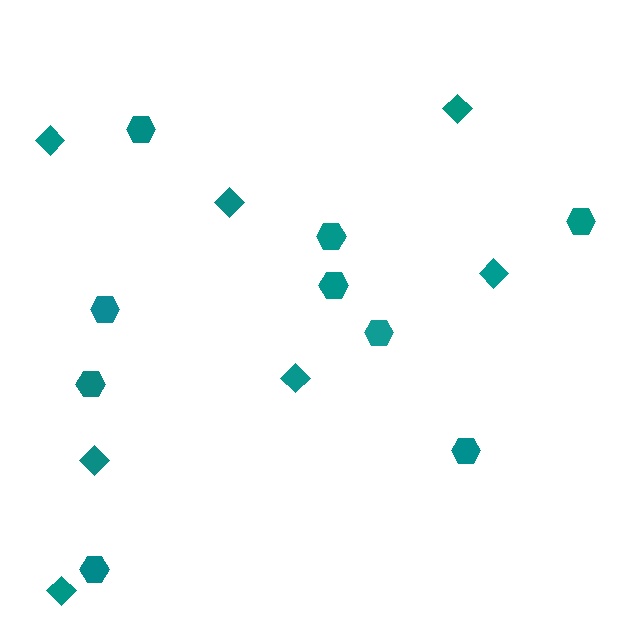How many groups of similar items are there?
There are 2 groups: one group of diamonds (7) and one group of hexagons (9).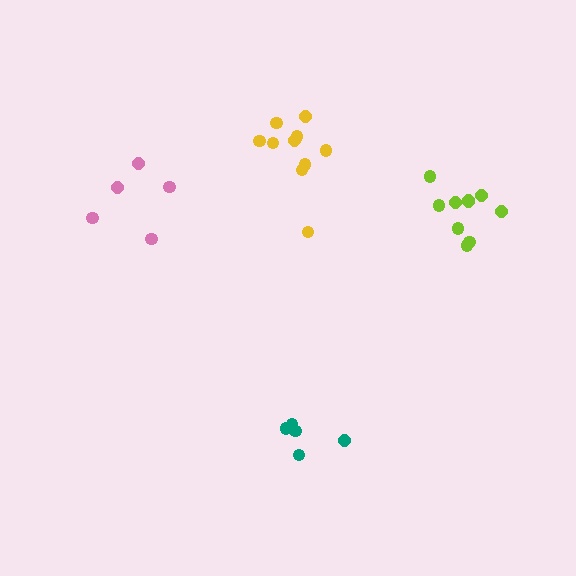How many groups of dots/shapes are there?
There are 4 groups.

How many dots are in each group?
Group 1: 5 dots, Group 2: 5 dots, Group 3: 10 dots, Group 4: 10 dots (30 total).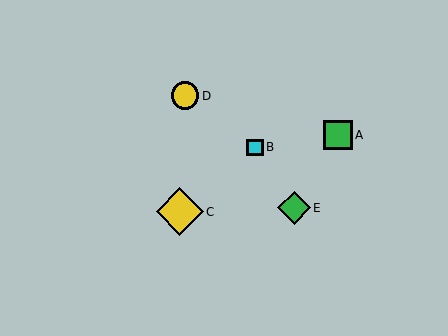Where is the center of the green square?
The center of the green square is at (338, 135).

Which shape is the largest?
The yellow diamond (labeled C) is the largest.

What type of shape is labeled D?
Shape D is a yellow circle.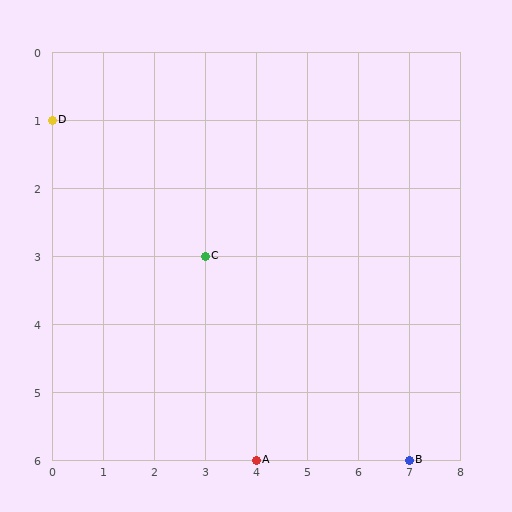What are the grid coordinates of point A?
Point A is at grid coordinates (4, 6).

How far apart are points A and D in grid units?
Points A and D are 4 columns and 5 rows apart (about 6.4 grid units diagonally).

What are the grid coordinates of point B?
Point B is at grid coordinates (7, 6).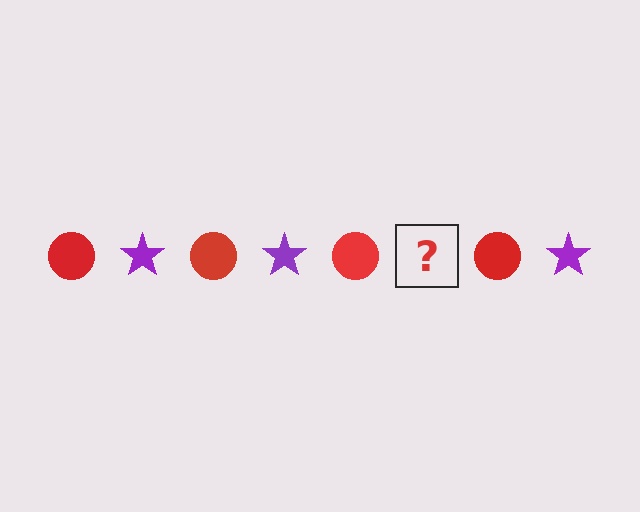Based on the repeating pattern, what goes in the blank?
The blank should be a purple star.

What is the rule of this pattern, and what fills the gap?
The rule is that the pattern alternates between red circle and purple star. The gap should be filled with a purple star.